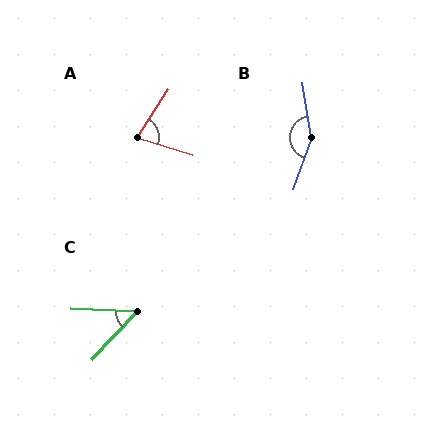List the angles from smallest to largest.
C (49°), A (75°), B (152°).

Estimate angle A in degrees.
Approximately 75 degrees.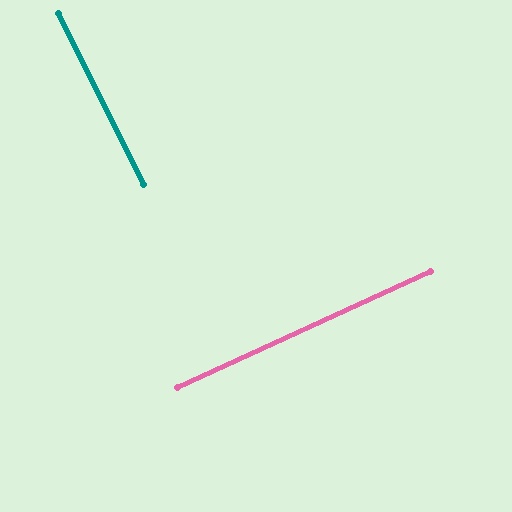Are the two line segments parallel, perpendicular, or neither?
Perpendicular — they meet at approximately 88°.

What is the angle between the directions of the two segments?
Approximately 88 degrees.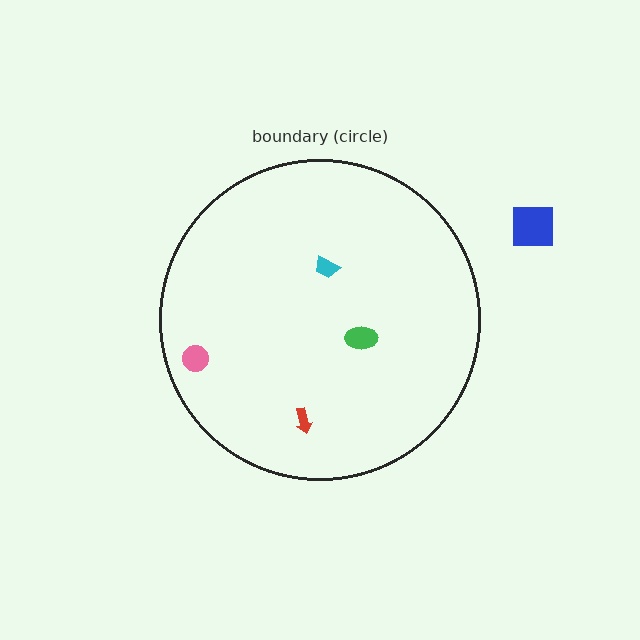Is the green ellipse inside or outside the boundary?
Inside.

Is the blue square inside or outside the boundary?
Outside.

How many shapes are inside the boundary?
4 inside, 1 outside.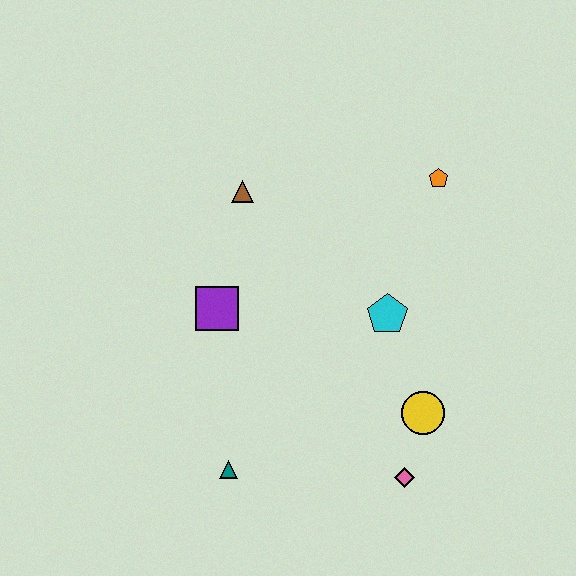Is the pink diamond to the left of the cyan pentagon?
No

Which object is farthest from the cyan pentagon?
The teal triangle is farthest from the cyan pentagon.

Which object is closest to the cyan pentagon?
The yellow circle is closest to the cyan pentagon.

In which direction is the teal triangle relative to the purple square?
The teal triangle is below the purple square.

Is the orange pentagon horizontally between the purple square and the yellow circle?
No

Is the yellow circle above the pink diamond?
Yes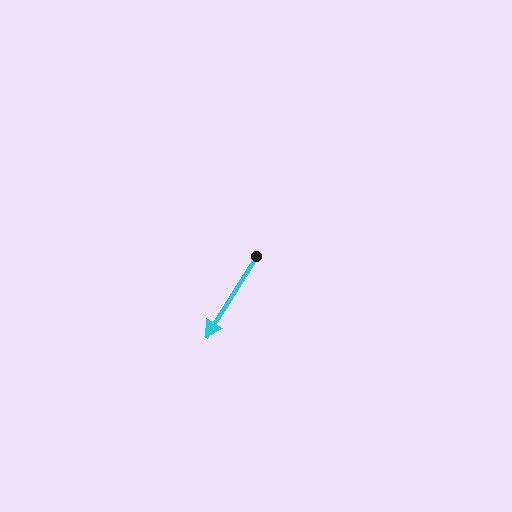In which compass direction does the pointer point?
Southwest.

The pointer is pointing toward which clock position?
Roughly 7 o'clock.